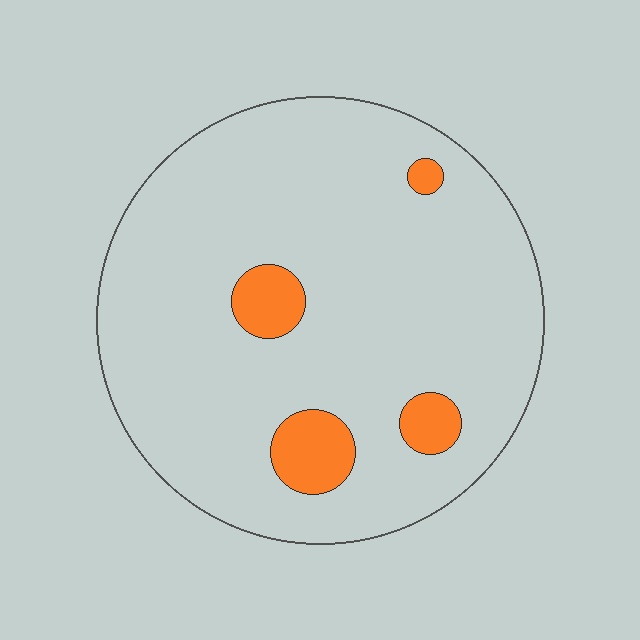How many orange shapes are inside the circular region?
4.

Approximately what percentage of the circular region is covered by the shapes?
Approximately 10%.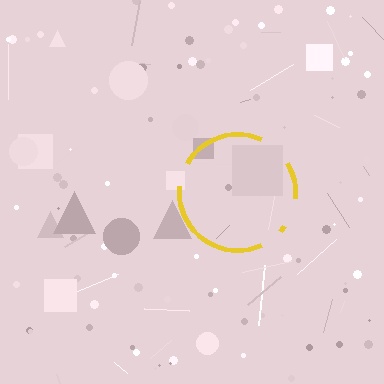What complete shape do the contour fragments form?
The contour fragments form a circle.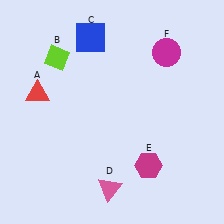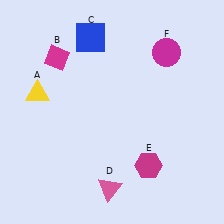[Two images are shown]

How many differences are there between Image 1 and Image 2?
There are 2 differences between the two images.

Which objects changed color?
A changed from red to yellow. B changed from lime to magenta.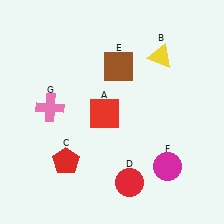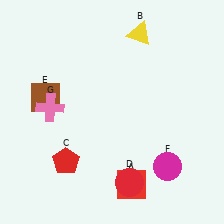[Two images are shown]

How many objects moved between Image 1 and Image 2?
3 objects moved between the two images.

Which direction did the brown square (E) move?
The brown square (E) moved left.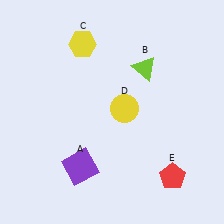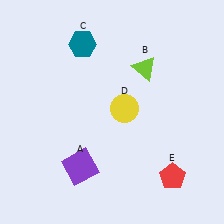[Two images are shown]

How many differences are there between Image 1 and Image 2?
There is 1 difference between the two images.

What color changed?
The hexagon (C) changed from yellow in Image 1 to teal in Image 2.